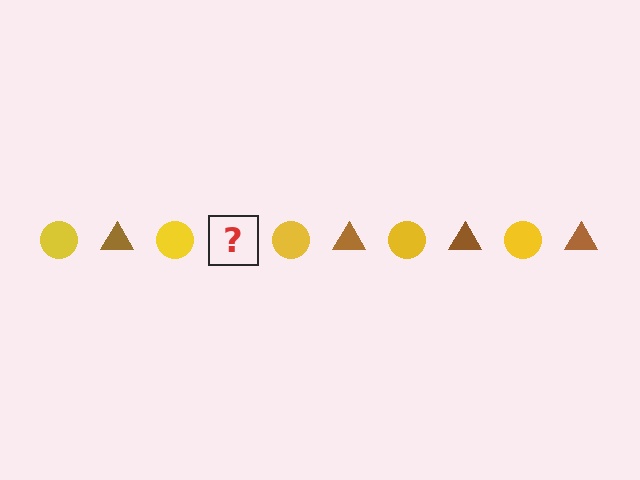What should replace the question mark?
The question mark should be replaced with a brown triangle.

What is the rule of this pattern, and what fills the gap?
The rule is that the pattern alternates between yellow circle and brown triangle. The gap should be filled with a brown triangle.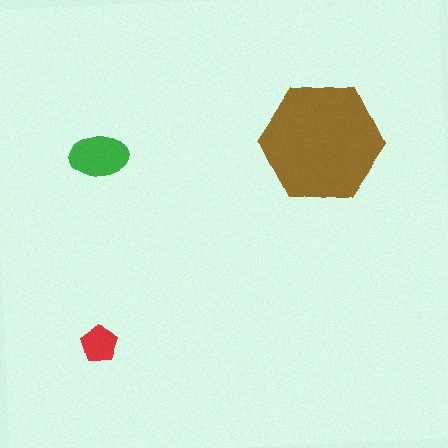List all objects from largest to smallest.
The brown hexagon, the green ellipse, the red pentagon.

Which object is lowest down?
The red pentagon is bottommost.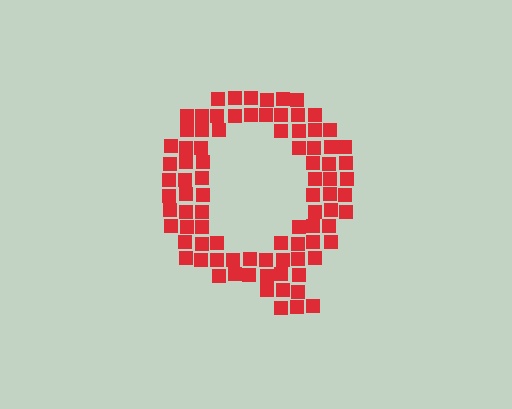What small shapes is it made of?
It is made of small squares.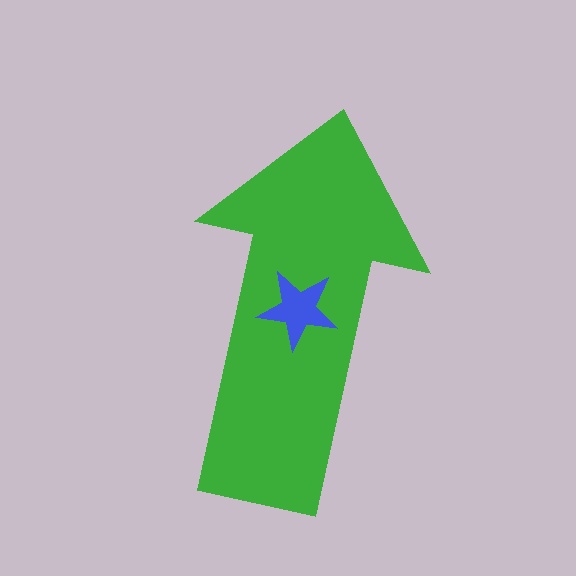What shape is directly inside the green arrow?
The blue star.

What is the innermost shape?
The blue star.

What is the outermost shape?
The green arrow.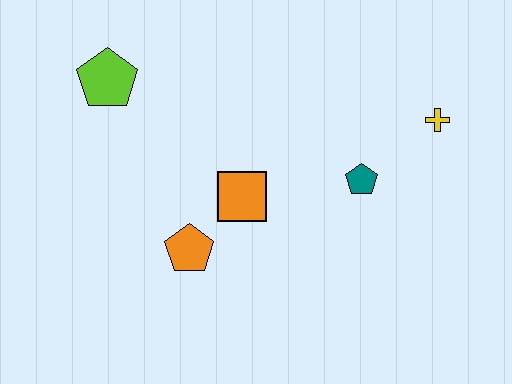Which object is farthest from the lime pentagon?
The yellow cross is farthest from the lime pentagon.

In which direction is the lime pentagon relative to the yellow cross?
The lime pentagon is to the left of the yellow cross.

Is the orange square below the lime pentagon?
Yes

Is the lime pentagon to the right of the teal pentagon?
No